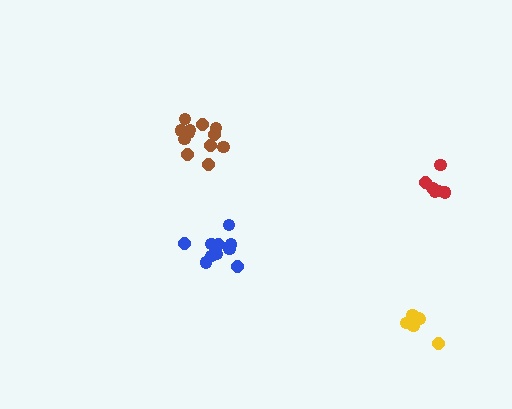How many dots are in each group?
Group 1: 11 dots, Group 2: 6 dots, Group 3: 12 dots, Group 4: 6 dots (35 total).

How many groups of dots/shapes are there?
There are 4 groups.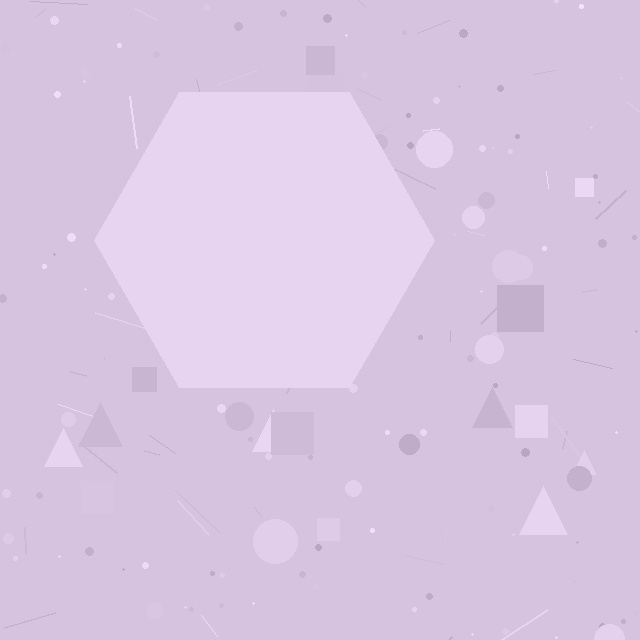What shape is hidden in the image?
A hexagon is hidden in the image.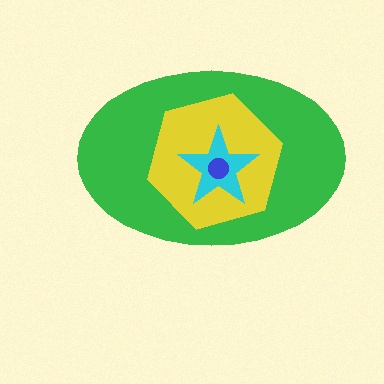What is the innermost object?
The blue circle.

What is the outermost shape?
The green ellipse.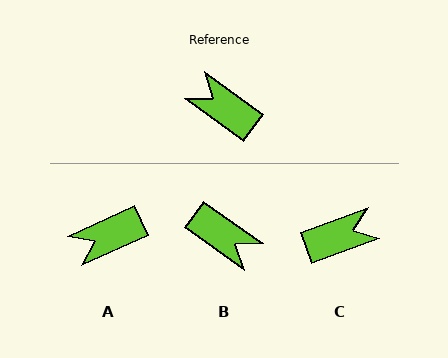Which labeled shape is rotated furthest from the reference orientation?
B, about 180 degrees away.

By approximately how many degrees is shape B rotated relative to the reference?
Approximately 180 degrees clockwise.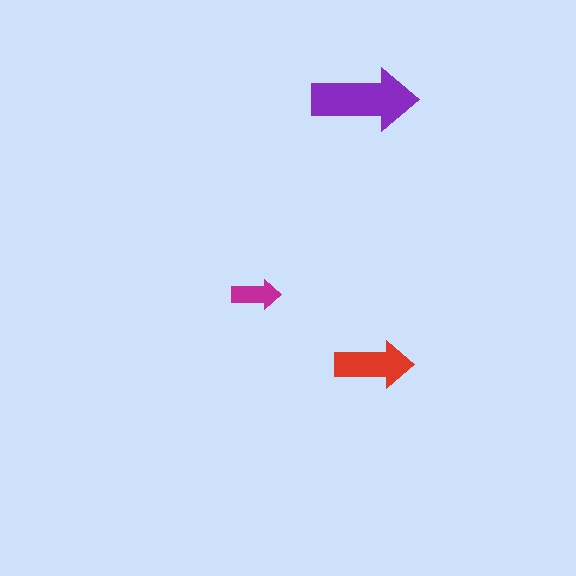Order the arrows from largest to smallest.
the purple one, the red one, the magenta one.